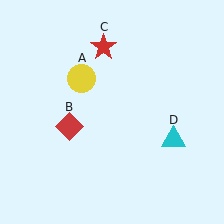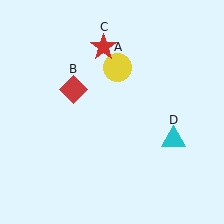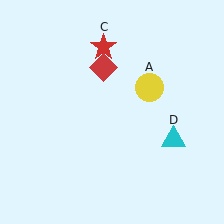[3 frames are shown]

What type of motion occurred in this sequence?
The yellow circle (object A), red diamond (object B) rotated clockwise around the center of the scene.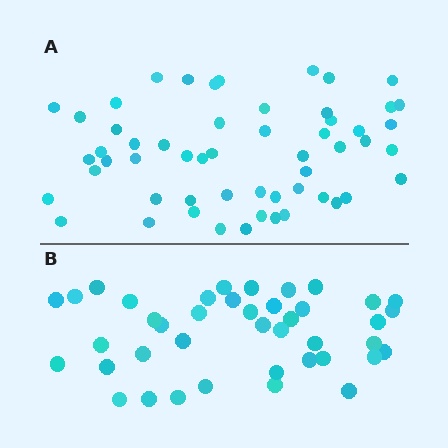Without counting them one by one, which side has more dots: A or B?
Region A (the top region) has more dots.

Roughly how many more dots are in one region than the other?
Region A has approximately 15 more dots than region B.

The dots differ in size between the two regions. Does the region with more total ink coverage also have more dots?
No. Region B has more total ink coverage because its dots are larger, but region A actually contains more individual dots. Total area can be misleading — the number of items is what matters here.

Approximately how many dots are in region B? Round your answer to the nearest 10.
About 40 dots. (The exact count is 41, which rounds to 40.)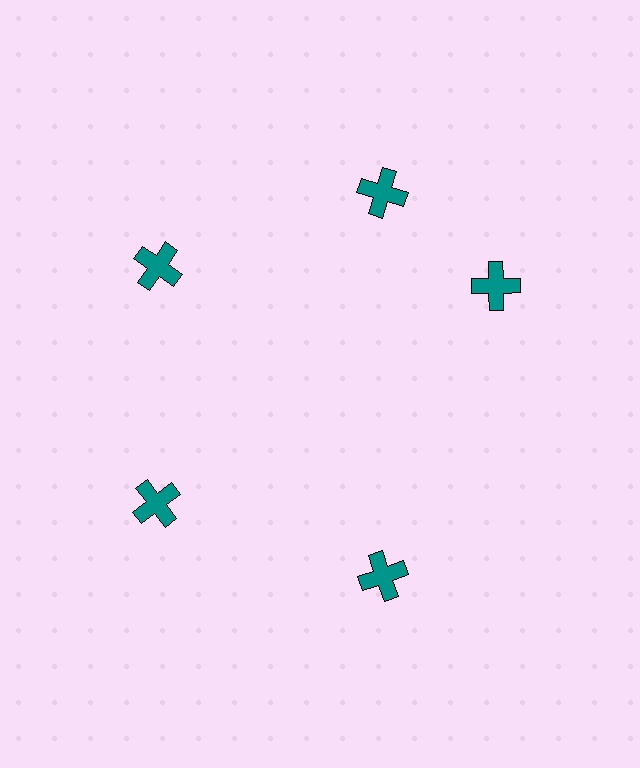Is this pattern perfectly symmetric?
No. The 5 teal crosses are arranged in a ring, but one element near the 3 o'clock position is rotated out of alignment along the ring, breaking the 5-fold rotational symmetry.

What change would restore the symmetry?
The symmetry would be restored by rotating it back into even spacing with its neighbors so that all 5 crosses sit at equal angles and equal distance from the center.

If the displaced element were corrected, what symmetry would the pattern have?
It would have 5-fold rotational symmetry — the pattern would map onto itself every 72 degrees.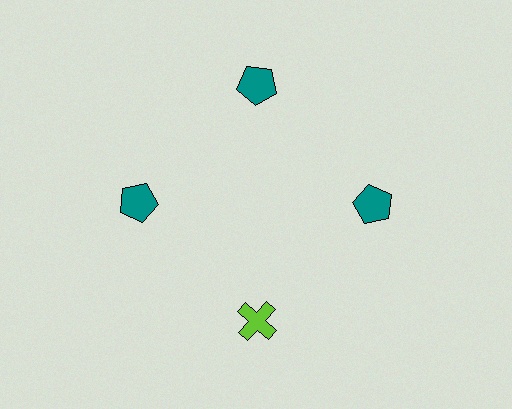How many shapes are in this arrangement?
There are 4 shapes arranged in a ring pattern.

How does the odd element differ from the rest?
It differs in both color (lime instead of teal) and shape (cross instead of pentagon).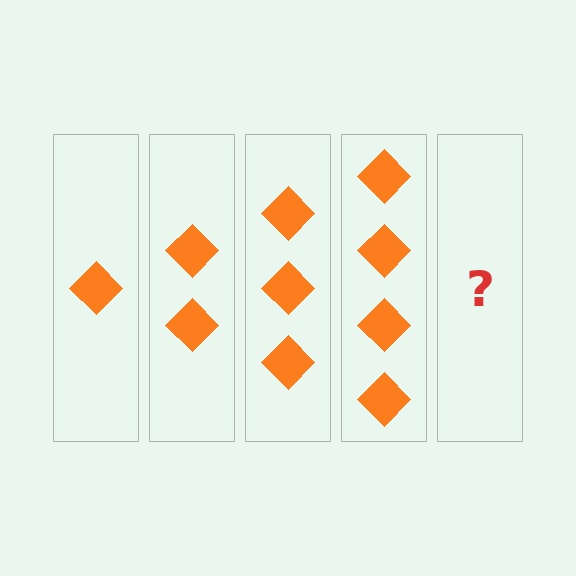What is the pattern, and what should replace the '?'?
The pattern is that each step adds one more diamond. The '?' should be 5 diamonds.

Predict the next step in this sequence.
The next step is 5 diamonds.